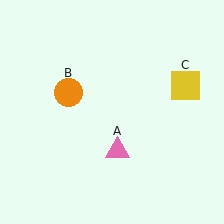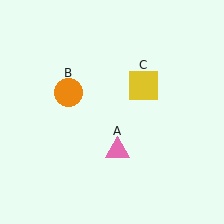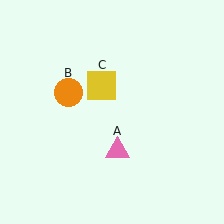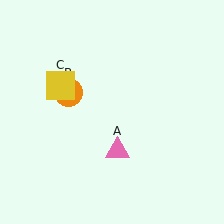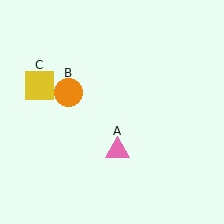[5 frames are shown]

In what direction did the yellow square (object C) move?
The yellow square (object C) moved left.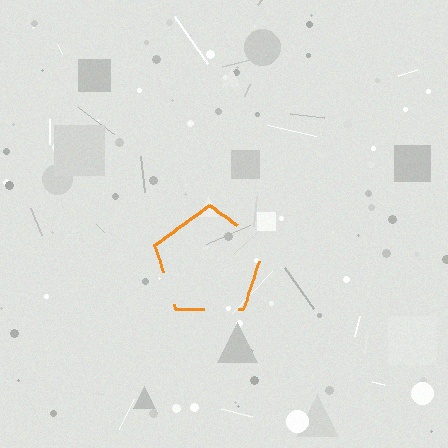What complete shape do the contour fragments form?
The contour fragments form a pentagon.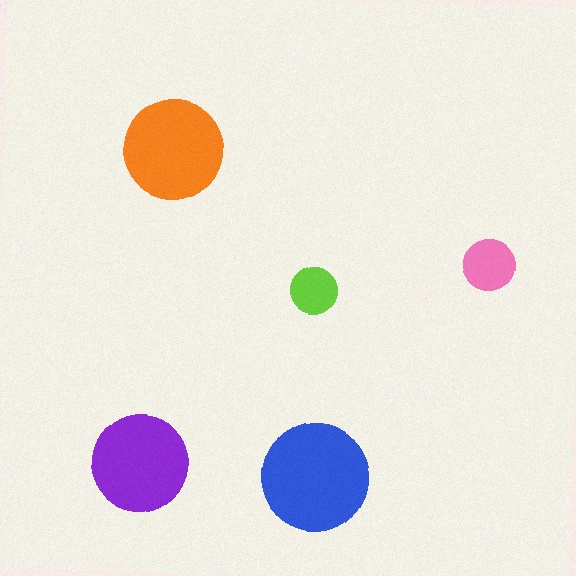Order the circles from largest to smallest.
the blue one, the orange one, the purple one, the pink one, the lime one.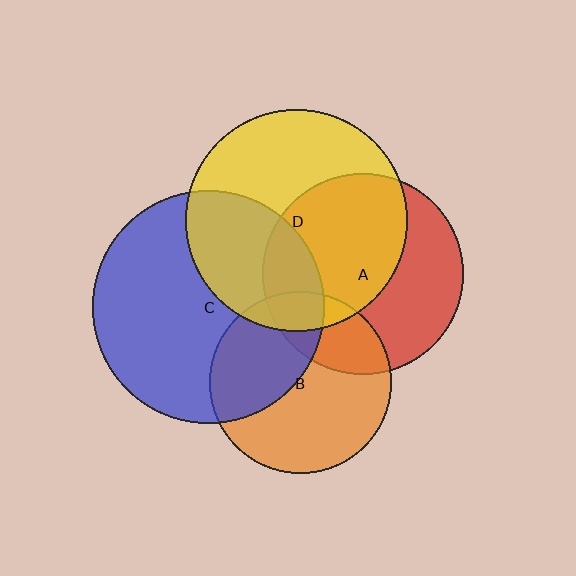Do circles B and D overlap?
Yes.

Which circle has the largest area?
Circle C (blue).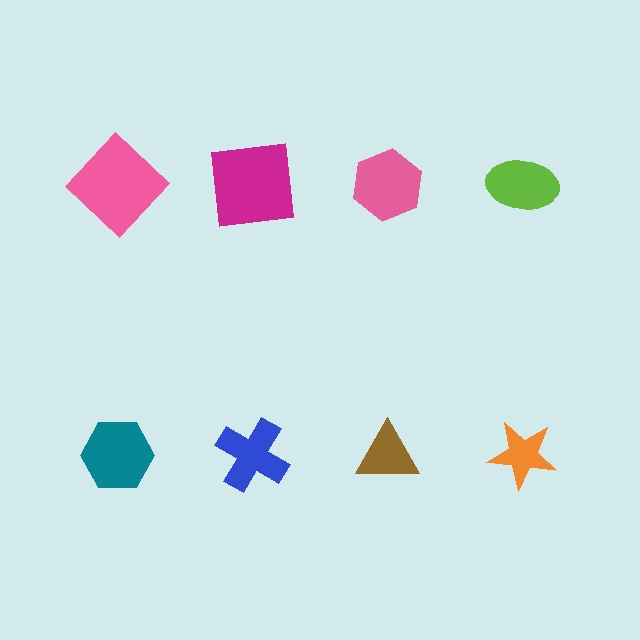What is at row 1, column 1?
A pink diamond.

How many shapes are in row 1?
4 shapes.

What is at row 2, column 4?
An orange star.